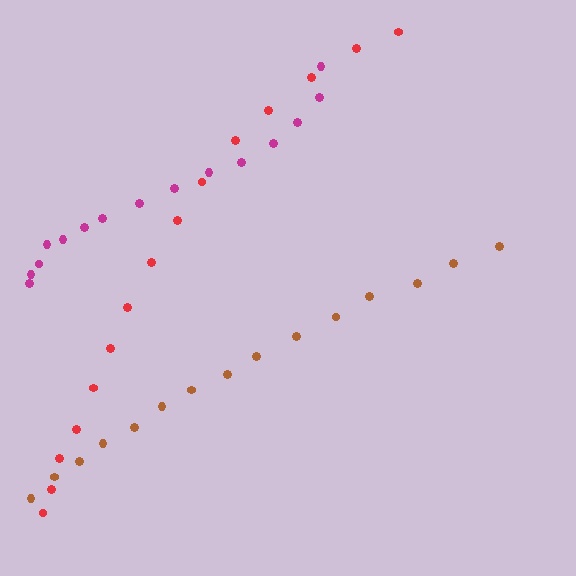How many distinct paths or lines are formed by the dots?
There are 3 distinct paths.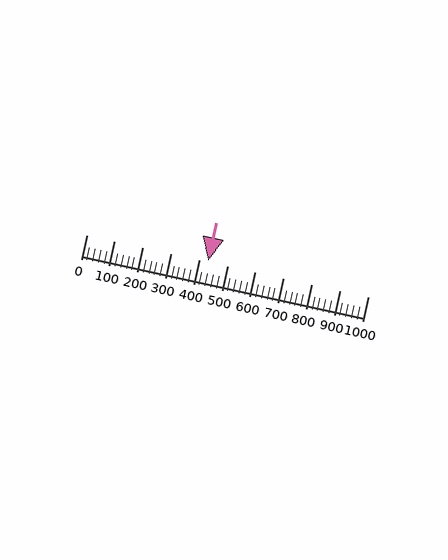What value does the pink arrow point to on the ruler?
The pink arrow points to approximately 434.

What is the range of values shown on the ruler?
The ruler shows values from 0 to 1000.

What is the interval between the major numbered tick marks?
The major tick marks are spaced 100 units apart.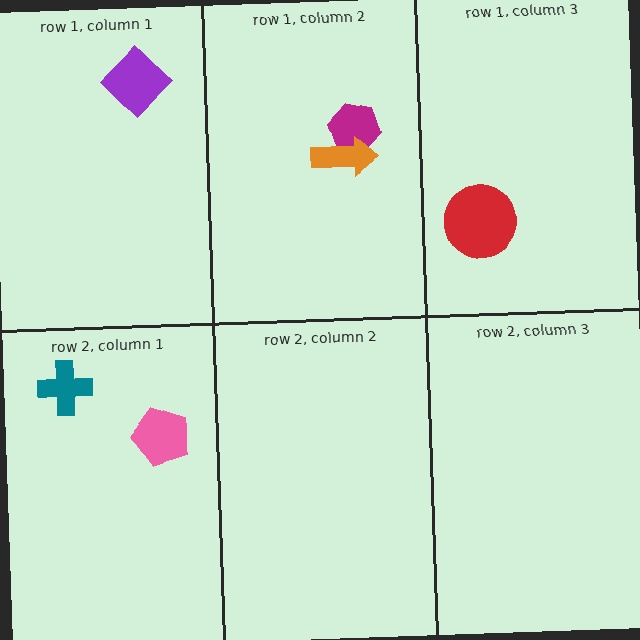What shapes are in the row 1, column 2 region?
The magenta hexagon, the orange arrow.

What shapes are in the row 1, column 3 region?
The red circle.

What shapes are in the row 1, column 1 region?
The purple diamond.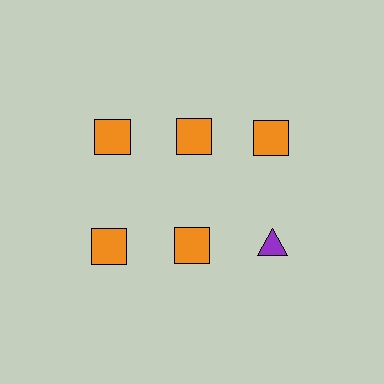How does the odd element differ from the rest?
It differs in both color (purple instead of orange) and shape (triangle instead of square).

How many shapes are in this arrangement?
There are 6 shapes arranged in a grid pattern.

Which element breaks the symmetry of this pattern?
The purple triangle in the second row, center column breaks the symmetry. All other shapes are orange squares.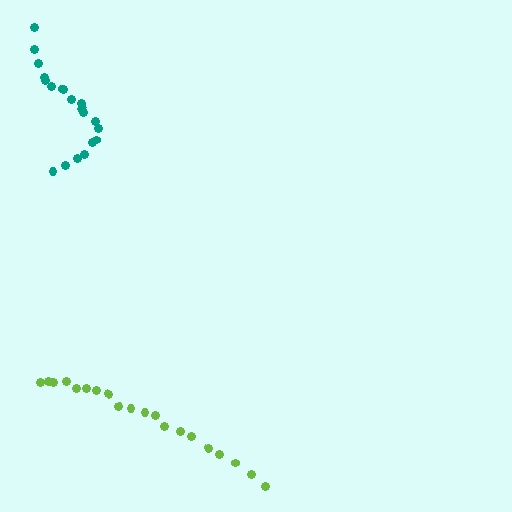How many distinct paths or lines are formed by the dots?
There are 2 distinct paths.